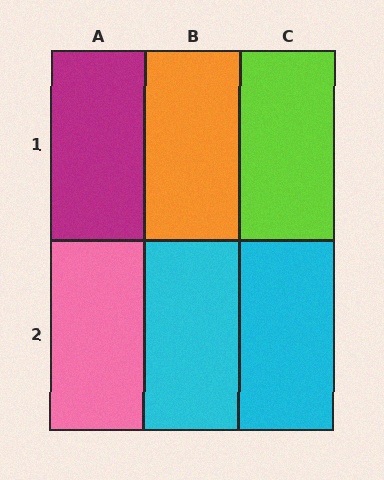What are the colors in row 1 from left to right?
Magenta, orange, lime.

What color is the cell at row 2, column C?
Cyan.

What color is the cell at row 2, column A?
Pink.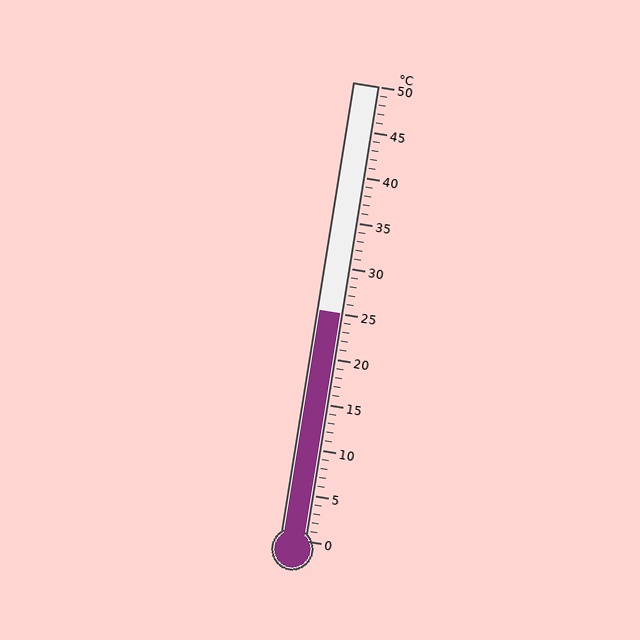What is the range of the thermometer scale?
The thermometer scale ranges from 0°C to 50°C.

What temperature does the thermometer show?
The thermometer shows approximately 25°C.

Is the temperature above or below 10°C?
The temperature is above 10°C.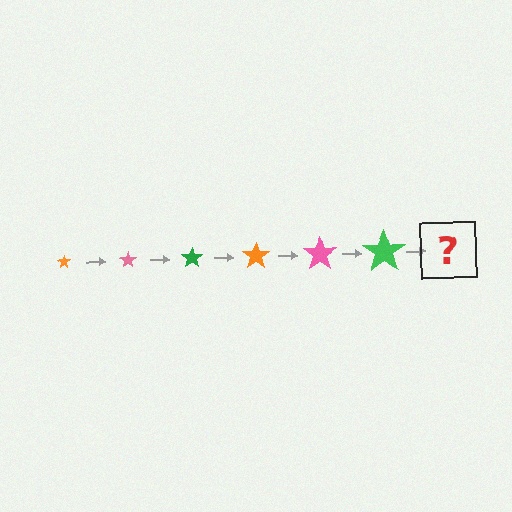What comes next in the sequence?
The next element should be an orange star, larger than the previous one.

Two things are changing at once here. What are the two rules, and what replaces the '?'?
The two rules are that the star grows larger each step and the color cycles through orange, pink, and green. The '?' should be an orange star, larger than the previous one.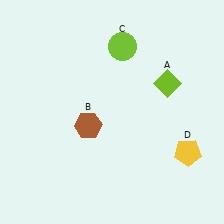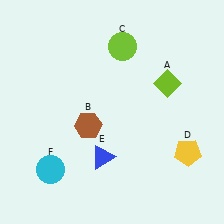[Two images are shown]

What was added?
A blue triangle (E), a cyan circle (F) were added in Image 2.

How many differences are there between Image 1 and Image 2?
There are 2 differences between the two images.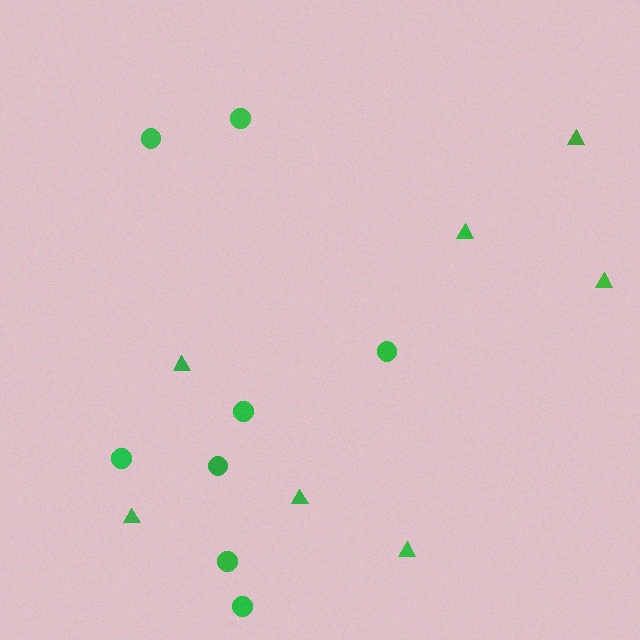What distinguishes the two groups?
There are 2 groups: one group of triangles (7) and one group of circles (8).